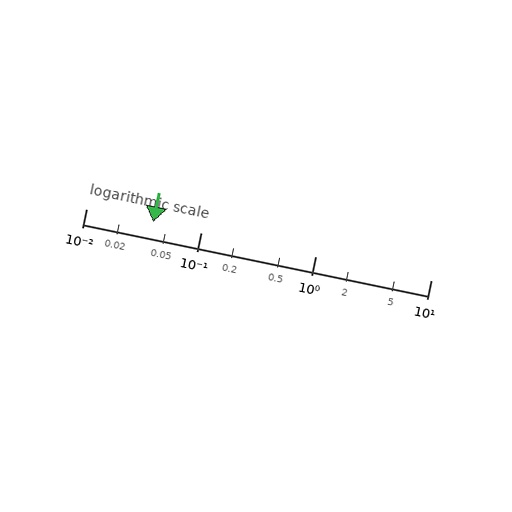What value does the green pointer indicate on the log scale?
The pointer indicates approximately 0.038.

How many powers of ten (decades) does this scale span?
The scale spans 3 decades, from 0.01 to 10.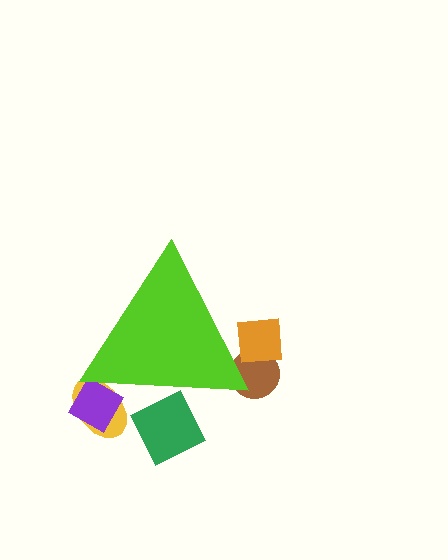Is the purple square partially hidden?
Yes, the purple square is partially hidden behind the lime triangle.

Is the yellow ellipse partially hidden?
Yes, the yellow ellipse is partially hidden behind the lime triangle.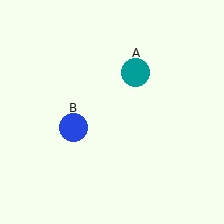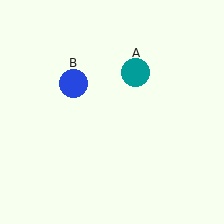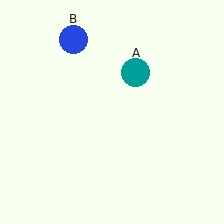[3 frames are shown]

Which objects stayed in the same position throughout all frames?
Teal circle (object A) remained stationary.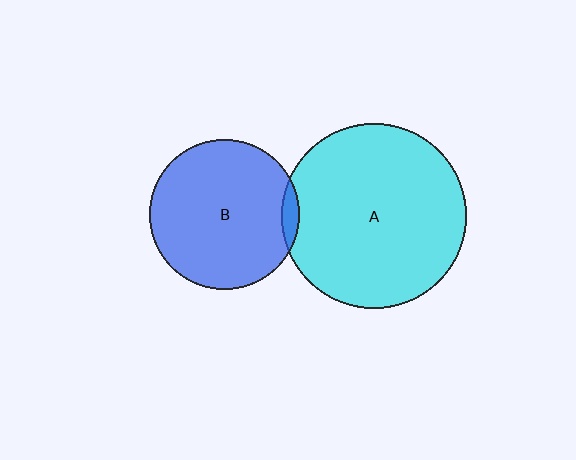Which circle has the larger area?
Circle A (cyan).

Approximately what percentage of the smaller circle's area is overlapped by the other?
Approximately 5%.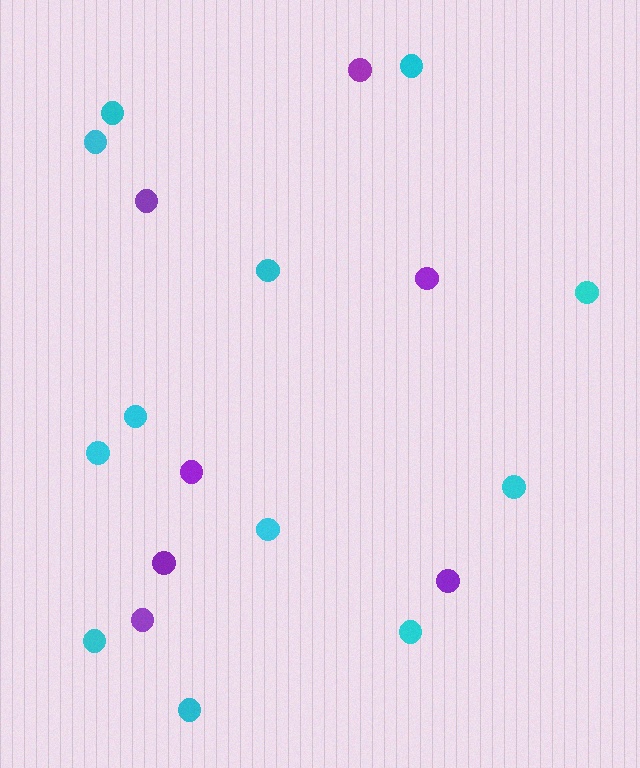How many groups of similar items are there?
There are 2 groups: one group of cyan circles (12) and one group of purple circles (7).